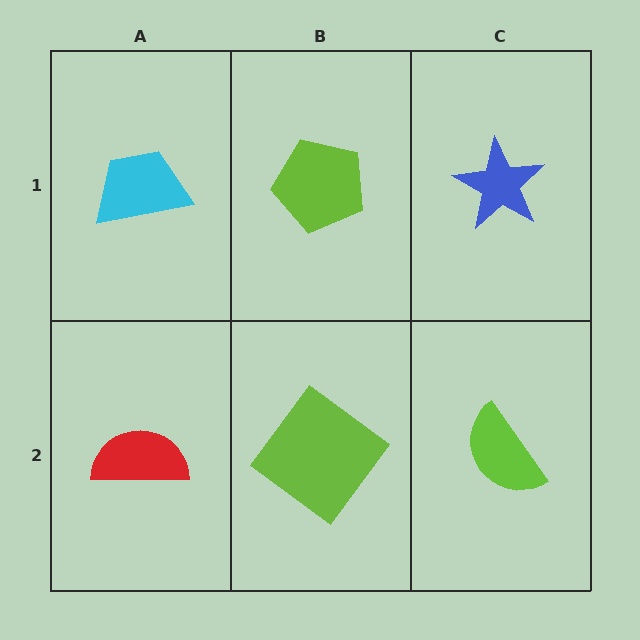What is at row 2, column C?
A lime semicircle.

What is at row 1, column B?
A lime pentagon.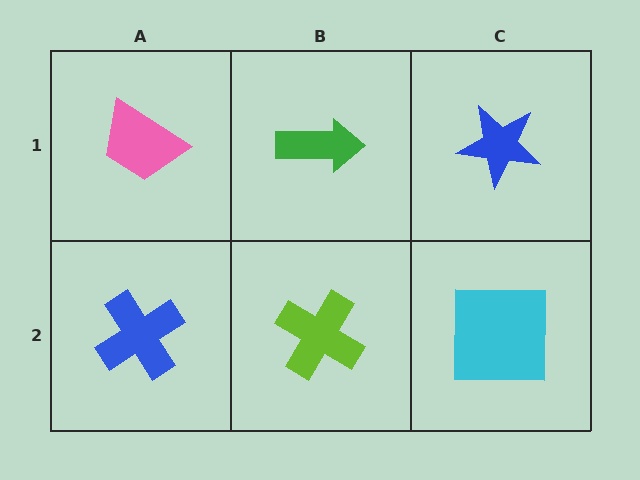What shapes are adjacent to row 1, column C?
A cyan square (row 2, column C), a green arrow (row 1, column B).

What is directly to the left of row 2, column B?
A blue cross.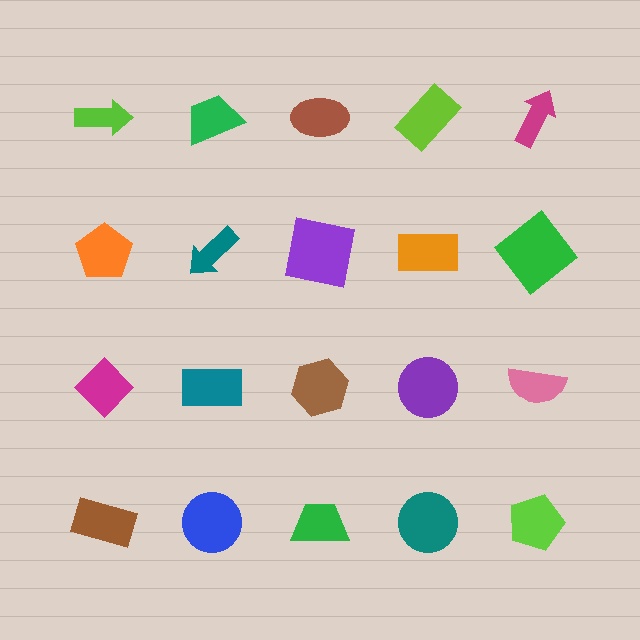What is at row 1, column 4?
A lime rectangle.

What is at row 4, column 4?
A teal circle.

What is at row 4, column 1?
A brown rectangle.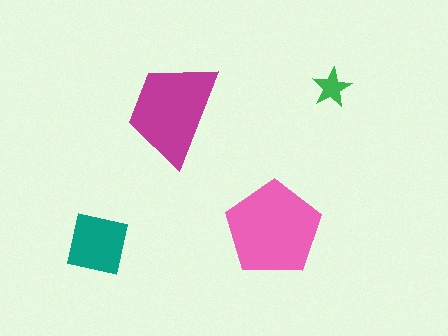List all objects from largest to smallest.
The pink pentagon, the magenta trapezoid, the teal square, the green star.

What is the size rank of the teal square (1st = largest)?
3rd.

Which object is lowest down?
The teal square is bottommost.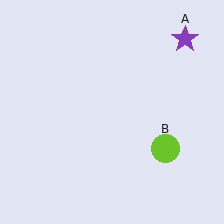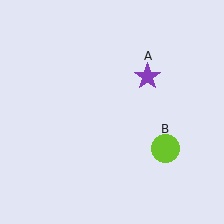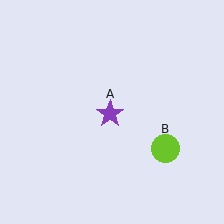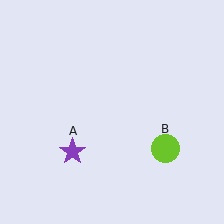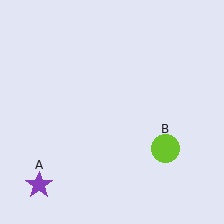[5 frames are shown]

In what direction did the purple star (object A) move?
The purple star (object A) moved down and to the left.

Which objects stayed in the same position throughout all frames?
Lime circle (object B) remained stationary.